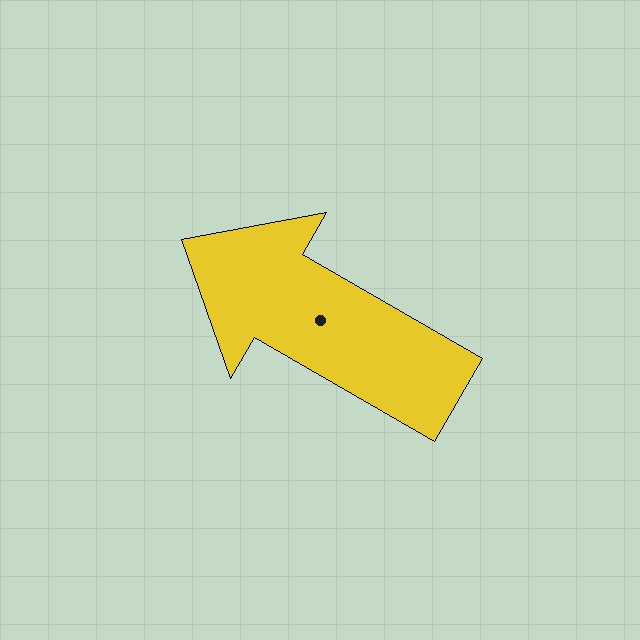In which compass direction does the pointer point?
Northwest.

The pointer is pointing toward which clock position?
Roughly 10 o'clock.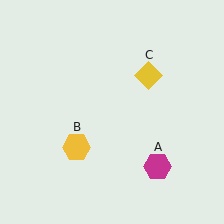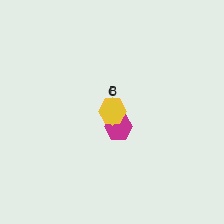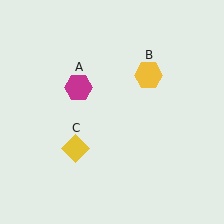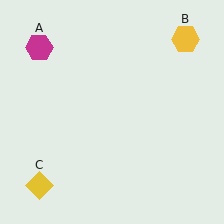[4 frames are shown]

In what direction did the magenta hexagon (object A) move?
The magenta hexagon (object A) moved up and to the left.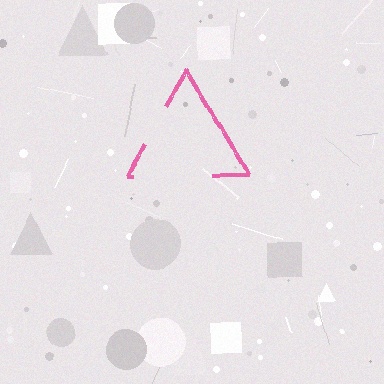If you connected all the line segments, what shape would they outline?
They would outline a triangle.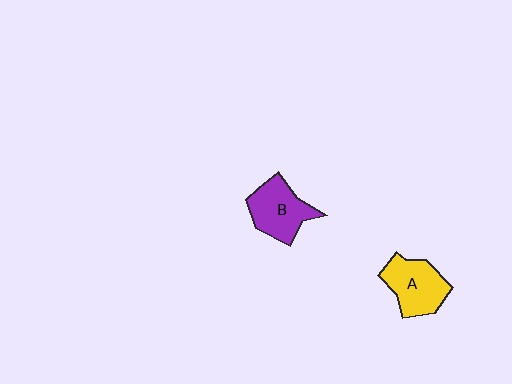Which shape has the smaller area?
Shape B (purple).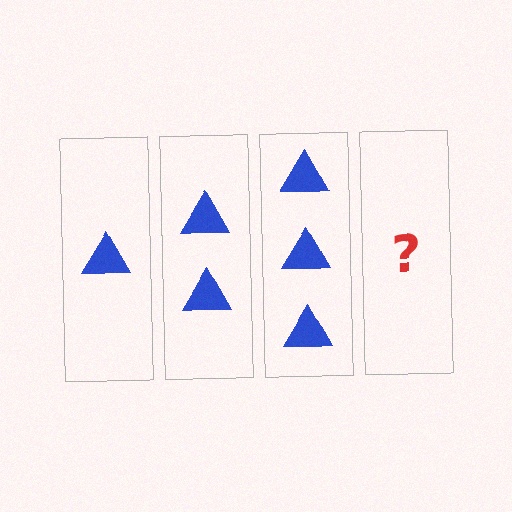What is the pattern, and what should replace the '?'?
The pattern is that each step adds one more triangle. The '?' should be 4 triangles.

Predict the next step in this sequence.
The next step is 4 triangles.